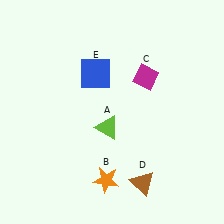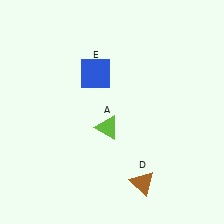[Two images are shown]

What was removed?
The magenta diamond (C), the orange star (B) were removed in Image 2.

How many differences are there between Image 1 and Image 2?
There are 2 differences between the two images.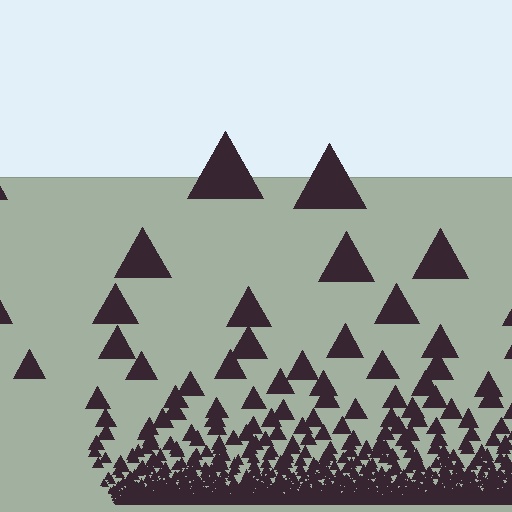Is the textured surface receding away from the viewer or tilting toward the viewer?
The surface appears to tilt toward the viewer. Texture elements get larger and sparser toward the top.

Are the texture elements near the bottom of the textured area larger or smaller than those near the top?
Smaller. The gradient is inverted — elements near the bottom are smaller and denser.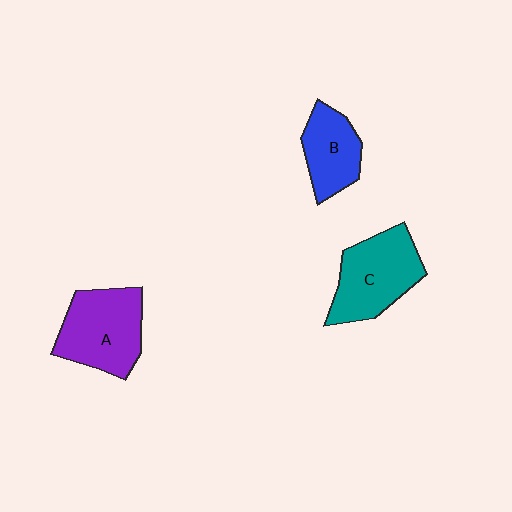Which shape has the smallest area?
Shape B (blue).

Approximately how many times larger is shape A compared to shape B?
Approximately 1.4 times.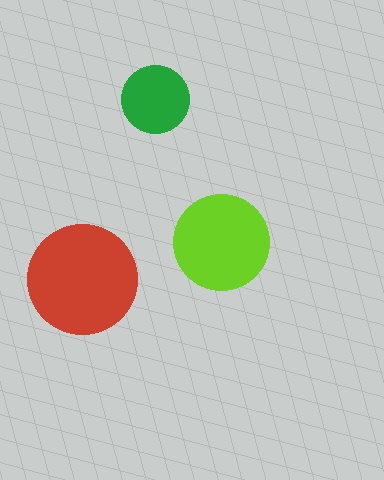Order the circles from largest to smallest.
the red one, the lime one, the green one.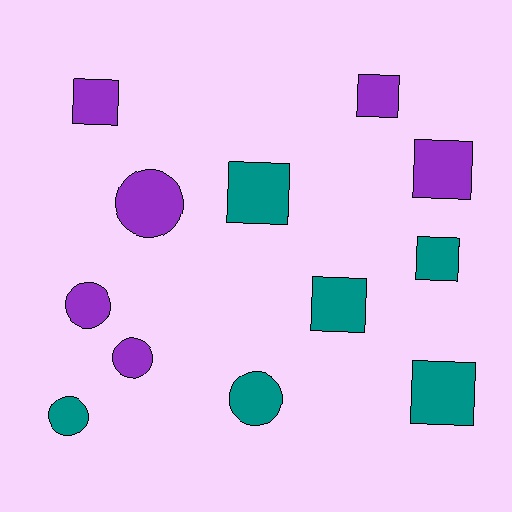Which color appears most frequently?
Purple, with 6 objects.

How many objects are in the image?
There are 12 objects.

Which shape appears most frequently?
Square, with 7 objects.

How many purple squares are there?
There are 3 purple squares.